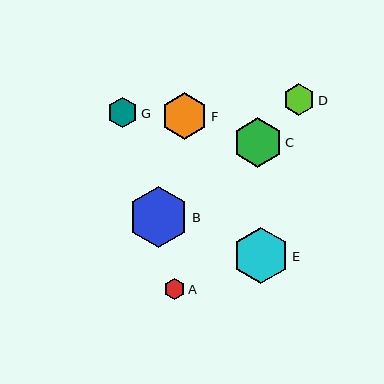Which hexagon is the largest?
Hexagon B is the largest with a size of approximately 61 pixels.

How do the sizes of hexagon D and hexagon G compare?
Hexagon D and hexagon G are approximately the same size.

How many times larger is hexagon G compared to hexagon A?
Hexagon G is approximately 1.5 times the size of hexagon A.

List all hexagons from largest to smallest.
From largest to smallest: B, E, C, F, D, G, A.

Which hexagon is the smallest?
Hexagon A is the smallest with a size of approximately 20 pixels.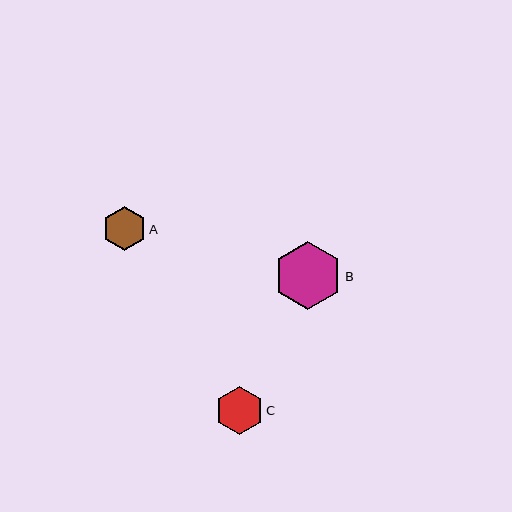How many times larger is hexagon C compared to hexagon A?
Hexagon C is approximately 1.1 times the size of hexagon A.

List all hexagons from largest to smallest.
From largest to smallest: B, C, A.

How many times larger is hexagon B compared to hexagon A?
Hexagon B is approximately 1.6 times the size of hexagon A.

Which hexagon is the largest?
Hexagon B is the largest with a size of approximately 69 pixels.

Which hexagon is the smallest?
Hexagon A is the smallest with a size of approximately 44 pixels.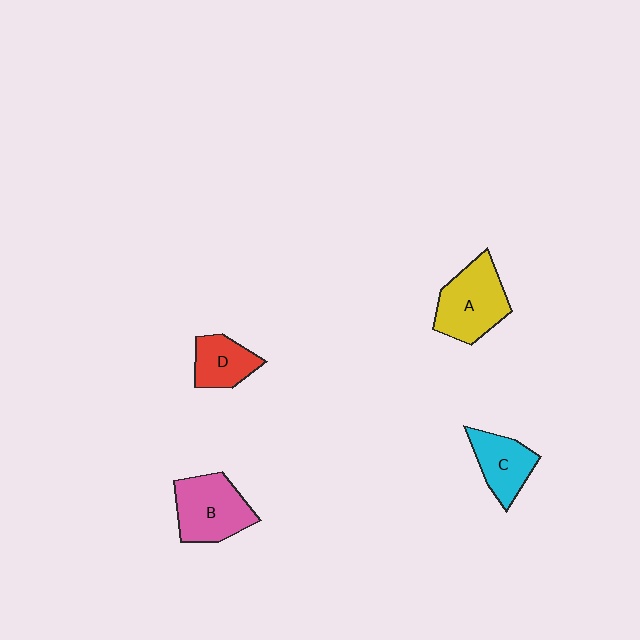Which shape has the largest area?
Shape A (yellow).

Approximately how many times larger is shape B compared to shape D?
Approximately 1.6 times.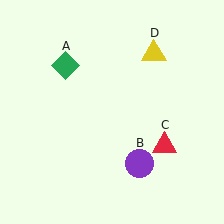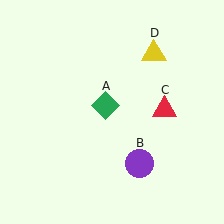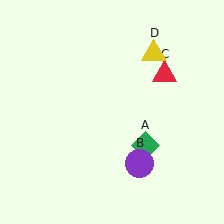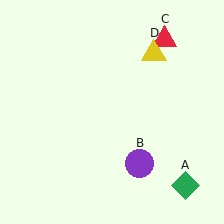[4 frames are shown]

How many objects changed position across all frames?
2 objects changed position: green diamond (object A), red triangle (object C).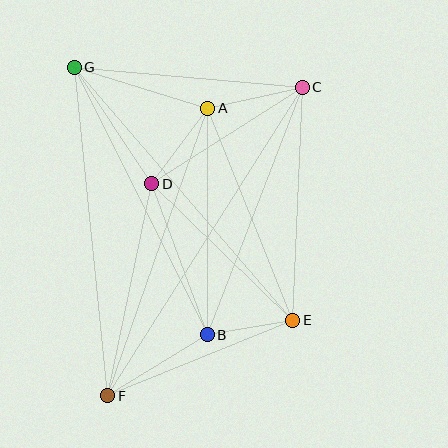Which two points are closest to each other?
Points B and E are closest to each other.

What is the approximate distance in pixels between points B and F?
The distance between B and F is approximately 117 pixels.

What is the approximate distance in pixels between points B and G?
The distance between B and G is approximately 299 pixels.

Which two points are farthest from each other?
Points C and F are farthest from each other.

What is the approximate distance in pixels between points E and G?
The distance between E and G is approximately 334 pixels.